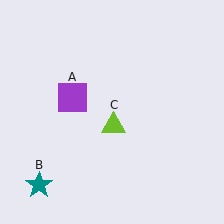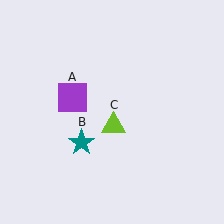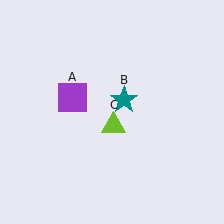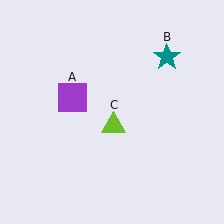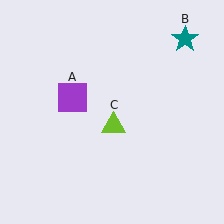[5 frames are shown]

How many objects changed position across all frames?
1 object changed position: teal star (object B).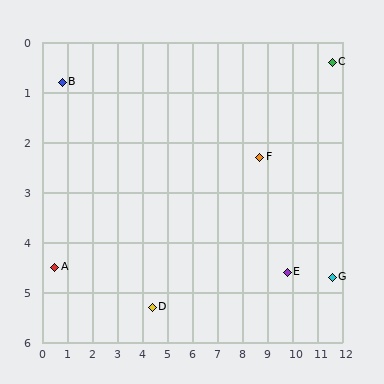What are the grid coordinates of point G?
Point G is at approximately (11.6, 4.7).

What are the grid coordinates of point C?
Point C is at approximately (11.6, 0.4).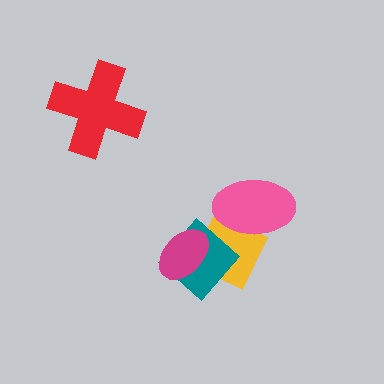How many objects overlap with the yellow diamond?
3 objects overlap with the yellow diamond.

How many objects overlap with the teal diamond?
2 objects overlap with the teal diamond.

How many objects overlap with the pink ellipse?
1 object overlaps with the pink ellipse.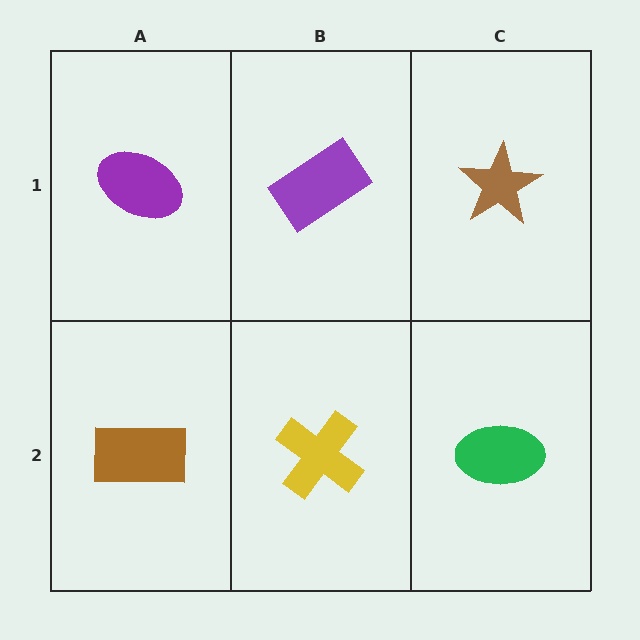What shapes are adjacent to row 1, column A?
A brown rectangle (row 2, column A), a purple rectangle (row 1, column B).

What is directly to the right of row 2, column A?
A yellow cross.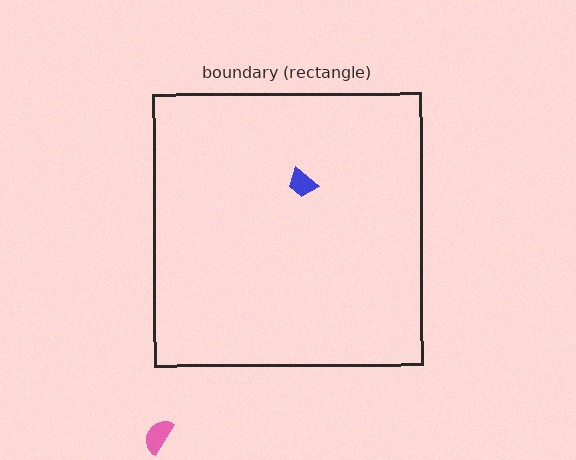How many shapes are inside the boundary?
1 inside, 1 outside.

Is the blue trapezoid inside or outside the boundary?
Inside.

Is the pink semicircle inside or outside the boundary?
Outside.